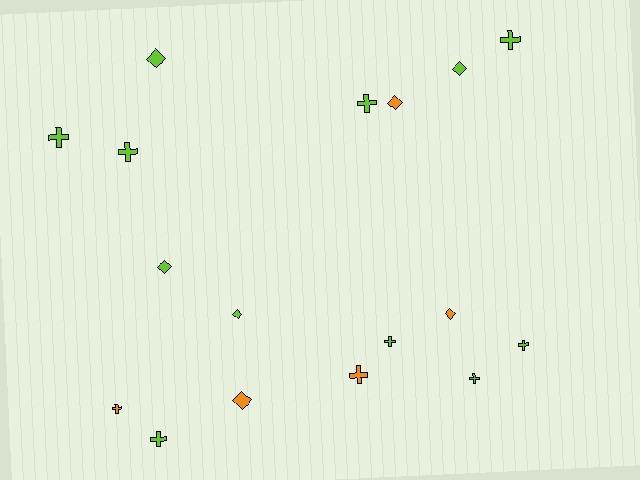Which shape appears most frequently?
Cross, with 10 objects.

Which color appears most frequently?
Lime, with 12 objects.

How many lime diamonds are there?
There are 4 lime diamonds.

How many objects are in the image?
There are 17 objects.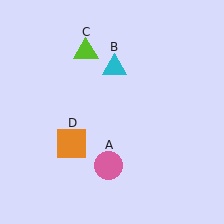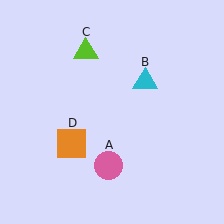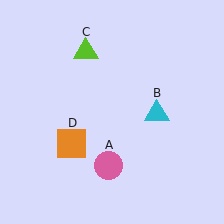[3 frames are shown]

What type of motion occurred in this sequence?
The cyan triangle (object B) rotated clockwise around the center of the scene.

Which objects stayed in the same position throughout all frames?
Pink circle (object A) and lime triangle (object C) and orange square (object D) remained stationary.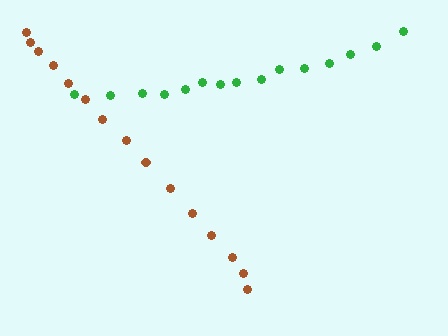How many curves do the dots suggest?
There are 2 distinct paths.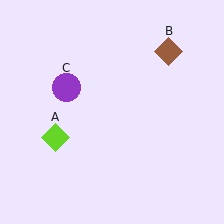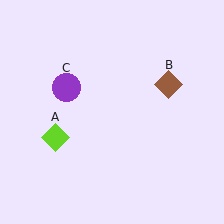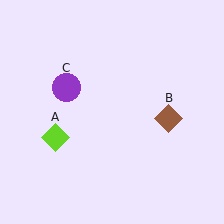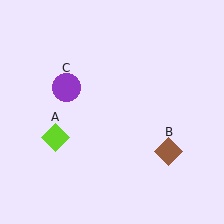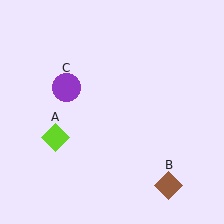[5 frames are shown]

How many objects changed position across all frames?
1 object changed position: brown diamond (object B).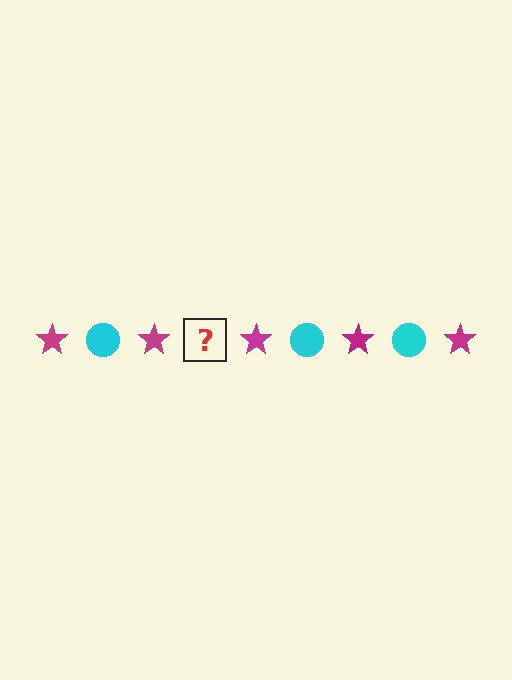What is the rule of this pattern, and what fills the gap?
The rule is that the pattern alternates between magenta star and cyan circle. The gap should be filled with a cyan circle.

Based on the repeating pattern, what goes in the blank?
The blank should be a cyan circle.